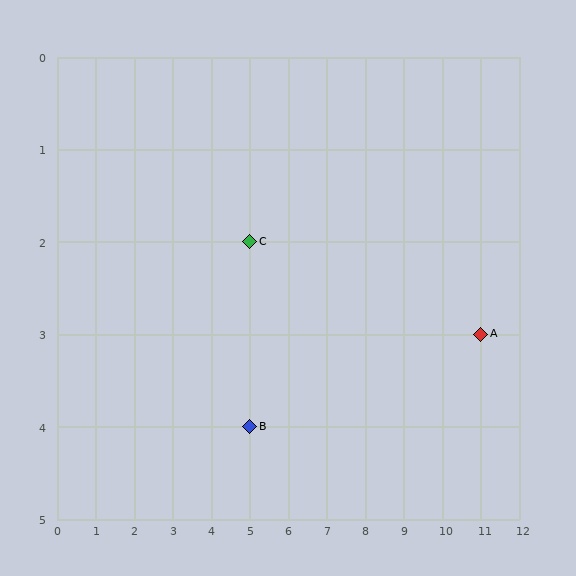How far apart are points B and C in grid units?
Points B and C are 2 rows apart.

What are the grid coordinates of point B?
Point B is at grid coordinates (5, 4).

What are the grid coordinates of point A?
Point A is at grid coordinates (11, 3).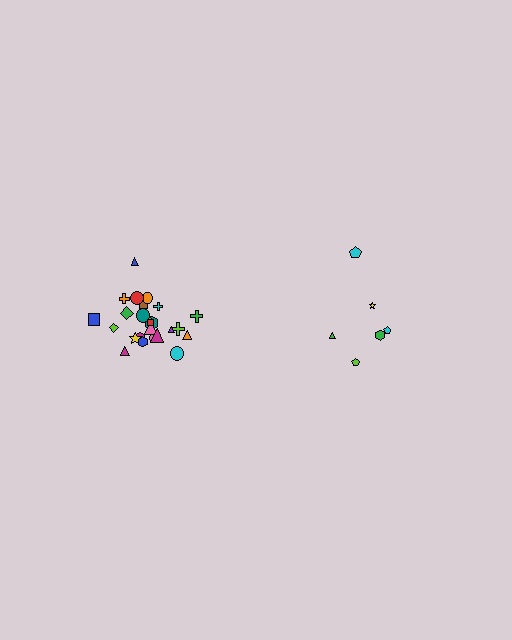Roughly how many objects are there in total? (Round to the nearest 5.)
Roughly 30 objects in total.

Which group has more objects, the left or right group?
The left group.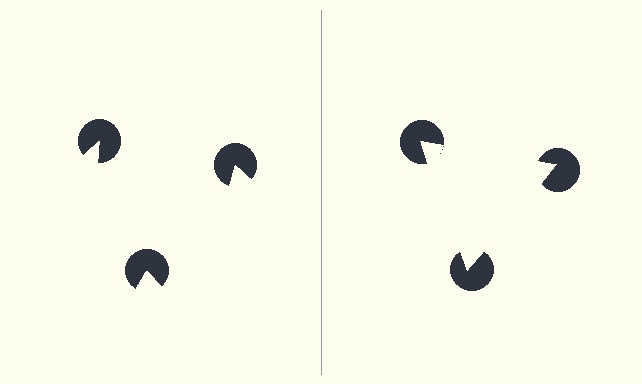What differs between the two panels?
The pac-man discs are positioned identically on both sides; only the wedge orientations differ. On the right they align to a triangle; on the left they are misaligned.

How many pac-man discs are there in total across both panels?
6 — 3 on each side.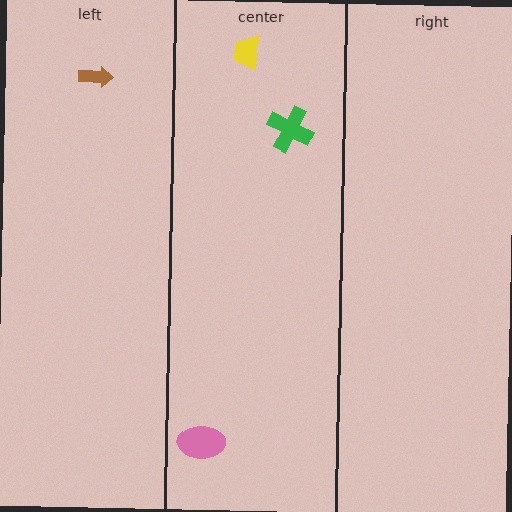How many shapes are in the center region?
3.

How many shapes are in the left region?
1.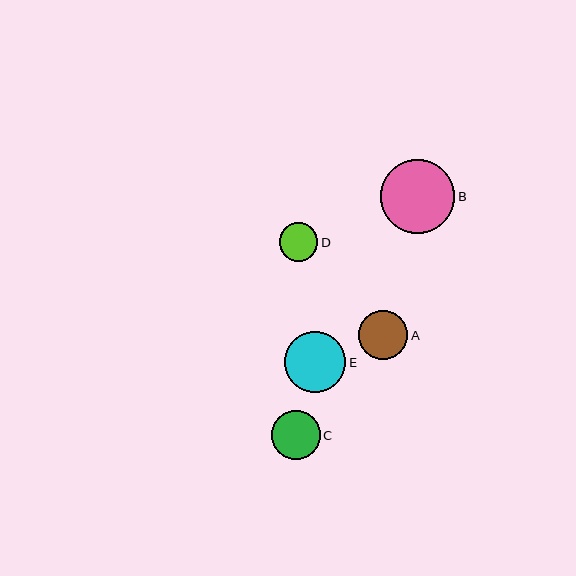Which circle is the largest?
Circle B is the largest with a size of approximately 75 pixels.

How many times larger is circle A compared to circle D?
Circle A is approximately 1.3 times the size of circle D.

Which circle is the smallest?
Circle D is the smallest with a size of approximately 39 pixels.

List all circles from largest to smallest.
From largest to smallest: B, E, A, C, D.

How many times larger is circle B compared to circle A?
Circle B is approximately 1.5 times the size of circle A.